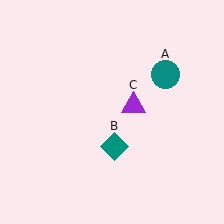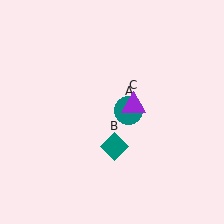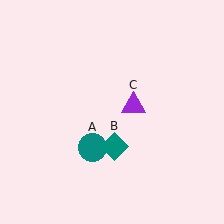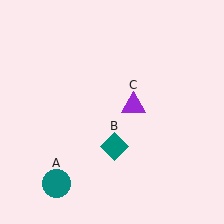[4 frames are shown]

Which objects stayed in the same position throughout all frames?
Teal diamond (object B) and purple triangle (object C) remained stationary.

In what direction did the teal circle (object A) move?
The teal circle (object A) moved down and to the left.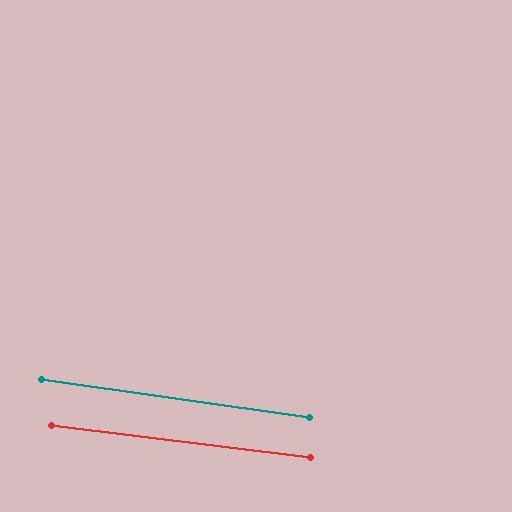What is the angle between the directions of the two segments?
Approximately 1 degree.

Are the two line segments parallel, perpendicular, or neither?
Parallel — their directions differ by only 0.8°.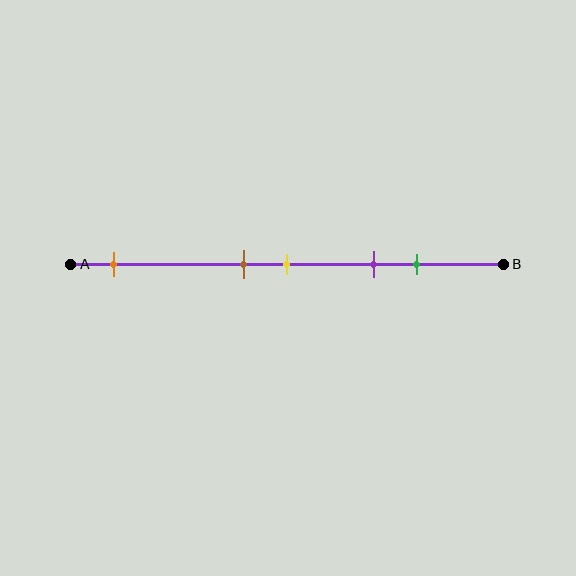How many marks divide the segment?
There are 5 marks dividing the segment.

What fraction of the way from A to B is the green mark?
The green mark is approximately 80% (0.8) of the way from A to B.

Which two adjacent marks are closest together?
The brown and yellow marks are the closest adjacent pair.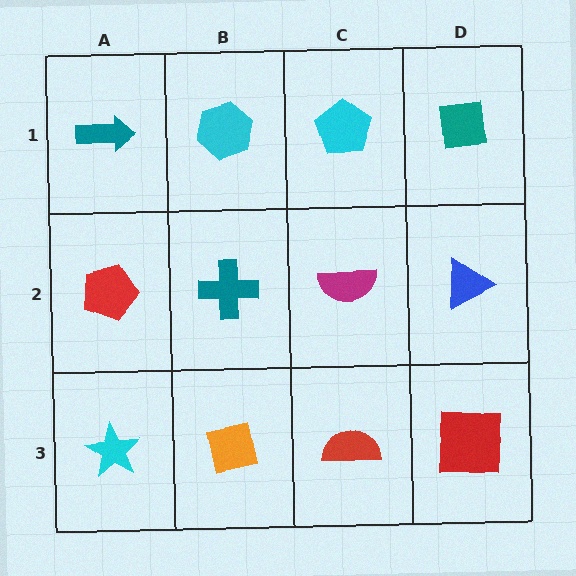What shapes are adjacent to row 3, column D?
A blue triangle (row 2, column D), a red semicircle (row 3, column C).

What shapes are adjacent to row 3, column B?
A teal cross (row 2, column B), a cyan star (row 3, column A), a red semicircle (row 3, column C).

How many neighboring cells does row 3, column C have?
3.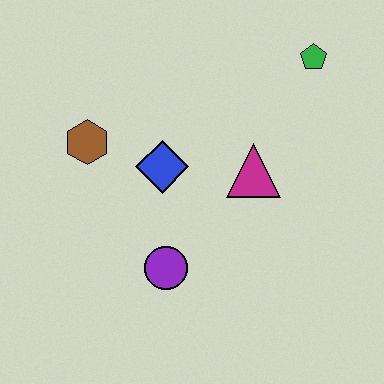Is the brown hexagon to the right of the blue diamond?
No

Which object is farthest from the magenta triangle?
The brown hexagon is farthest from the magenta triangle.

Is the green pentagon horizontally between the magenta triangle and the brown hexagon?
No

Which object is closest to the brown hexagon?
The blue diamond is closest to the brown hexagon.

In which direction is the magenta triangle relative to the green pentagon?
The magenta triangle is below the green pentagon.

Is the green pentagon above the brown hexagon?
Yes